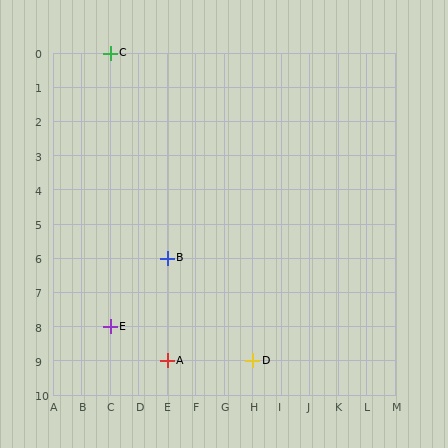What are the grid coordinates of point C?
Point C is at grid coordinates (C, 0).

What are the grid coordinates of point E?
Point E is at grid coordinates (C, 8).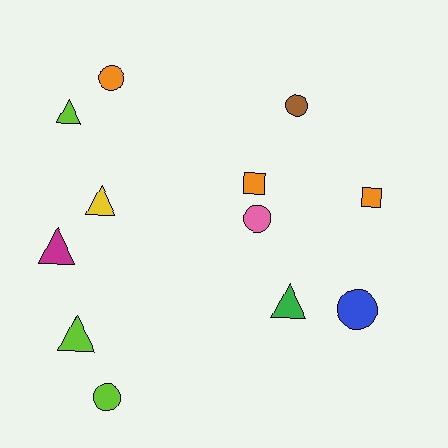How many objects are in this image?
There are 12 objects.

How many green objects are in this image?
There is 1 green object.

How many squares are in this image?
There are 2 squares.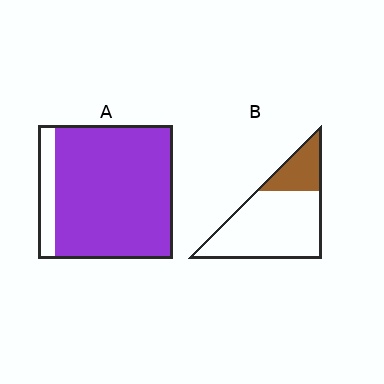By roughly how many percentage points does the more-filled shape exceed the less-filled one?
By roughly 65 percentage points (A over B).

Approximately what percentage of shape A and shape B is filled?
A is approximately 85% and B is approximately 25%.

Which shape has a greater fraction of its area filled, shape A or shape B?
Shape A.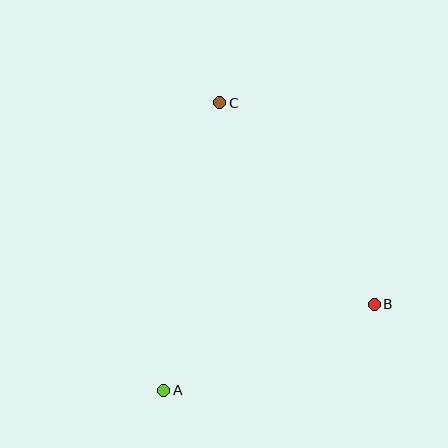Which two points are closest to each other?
Points A and B are closest to each other.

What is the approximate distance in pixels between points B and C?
The distance between B and C is approximately 254 pixels.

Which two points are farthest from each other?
Points A and C are farthest from each other.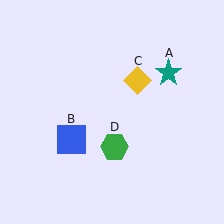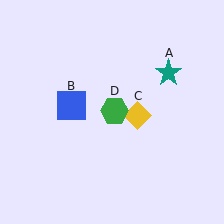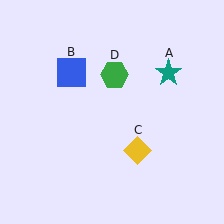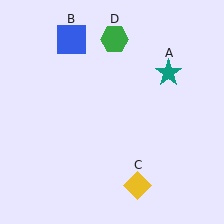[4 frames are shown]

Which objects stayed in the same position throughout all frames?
Teal star (object A) remained stationary.